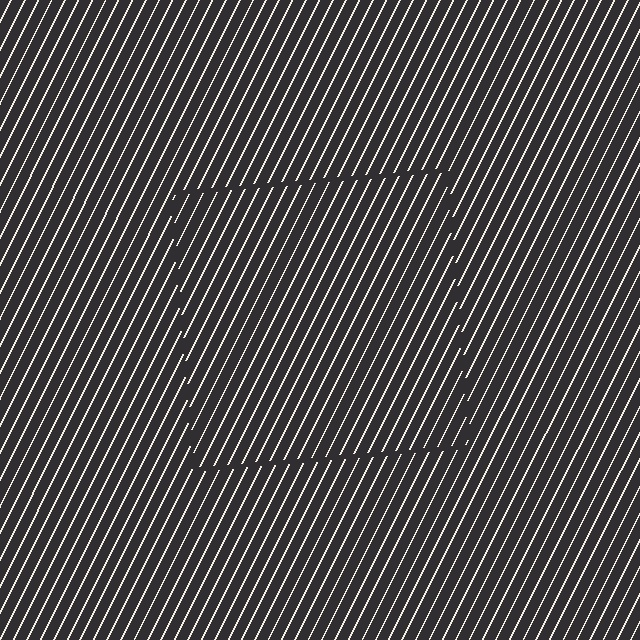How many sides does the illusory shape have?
4 sides — the line-ends trace a square.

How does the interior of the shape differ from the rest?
The interior of the shape contains the same grating, shifted by half a period — the contour is defined by the phase discontinuity where line-ends from the inner and outer gratings abut.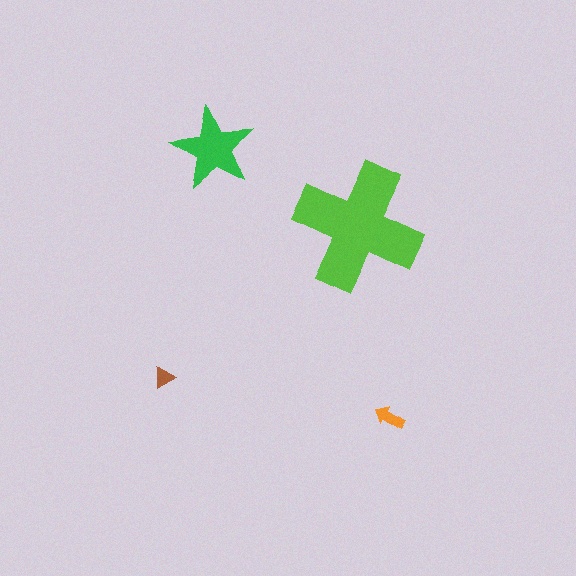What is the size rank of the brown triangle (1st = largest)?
4th.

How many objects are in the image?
There are 4 objects in the image.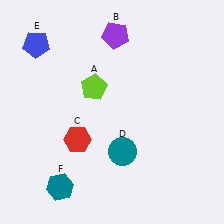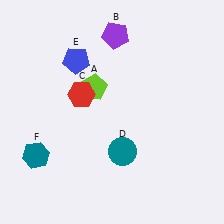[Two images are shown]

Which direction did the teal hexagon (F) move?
The teal hexagon (F) moved up.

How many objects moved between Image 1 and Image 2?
3 objects moved between the two images.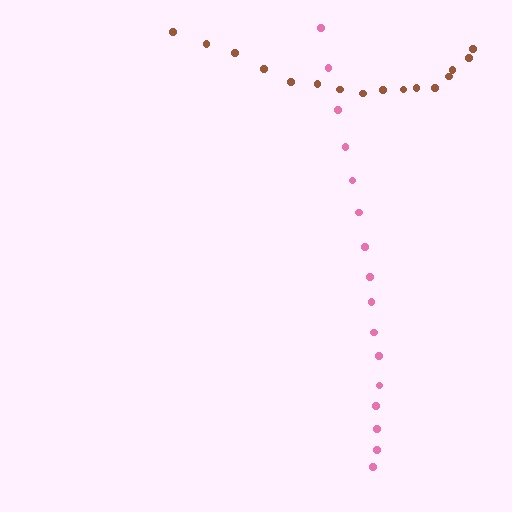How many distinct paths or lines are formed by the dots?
There are 2 distinct paths.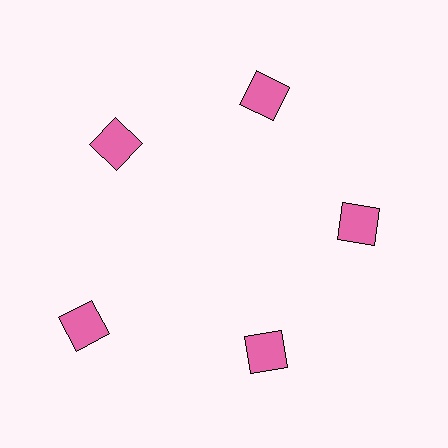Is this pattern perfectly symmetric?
No. The 5 pink squares are arranged in a ring, but one element near the 8 o'clock position is pushed outward from the center, breaking the 5-fold rotational symmetry.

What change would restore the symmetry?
The symmetry would be restored by moving it inward, back onto the ring so that all 5 squares sit at equal angles and equal distance from the center.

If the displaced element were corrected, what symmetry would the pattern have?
It would have 5-fold rotational symmetry — the pattern would map onto itself every 72 degrees.